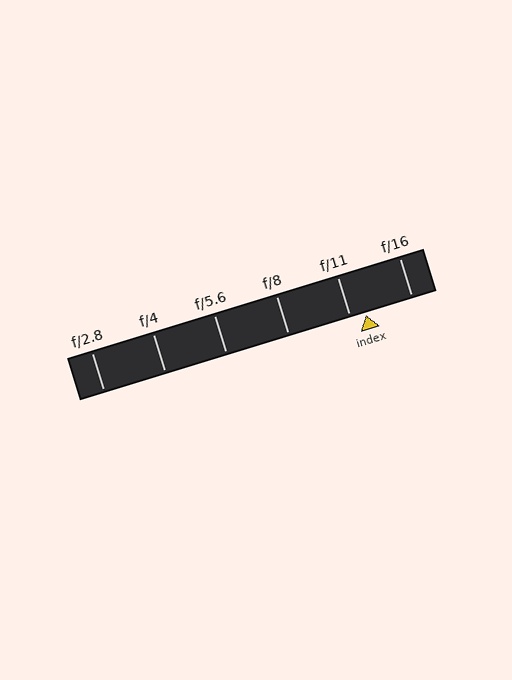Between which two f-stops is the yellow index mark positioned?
The index mark is between f/11 and f/16.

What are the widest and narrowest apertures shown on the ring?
The widest aperture shown is f/2.8 and the narrowest is f/16.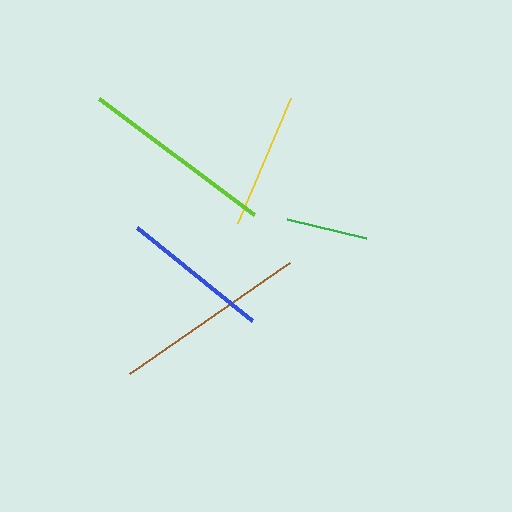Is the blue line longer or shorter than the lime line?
The lime line is longer than the blue line.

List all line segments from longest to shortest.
From longest to shortest: brown, lime, blue, yellow, green.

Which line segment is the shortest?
The green line is the shortest at approximately 82 pixels.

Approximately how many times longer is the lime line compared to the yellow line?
The lime line is approximately 1.4 times the length of the yellow line.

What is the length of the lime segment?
The lime segment is approximately 193 pixels long.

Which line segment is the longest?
The brown line is the longest at approximately 195 pixels.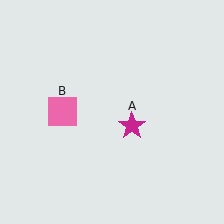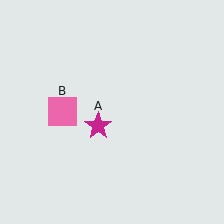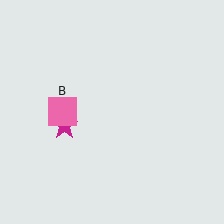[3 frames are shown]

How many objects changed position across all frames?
1 object changed position: magenta star (object A).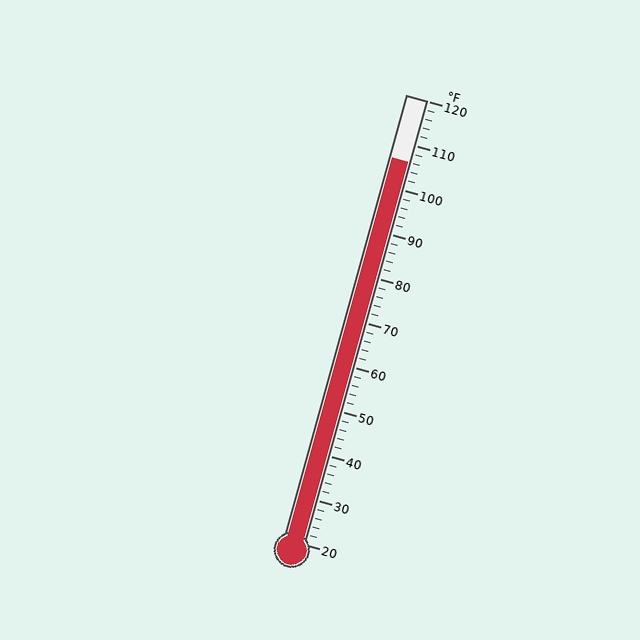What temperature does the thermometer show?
The thermometer shows approximately 106°F.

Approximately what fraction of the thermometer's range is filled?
The thermometer is filled to approximately 85% of its range.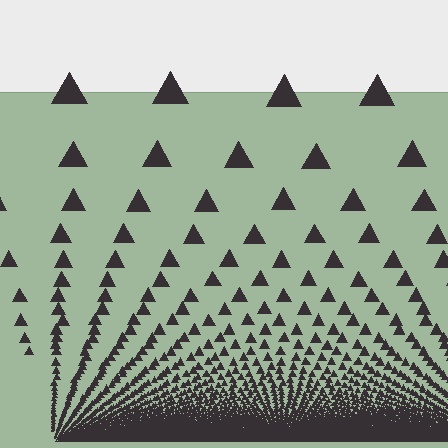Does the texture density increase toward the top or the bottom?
Density increases toward the bottom.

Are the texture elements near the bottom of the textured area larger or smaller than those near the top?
Smaller. The gradient is inverted — elements near the bottom are smaller and denser.